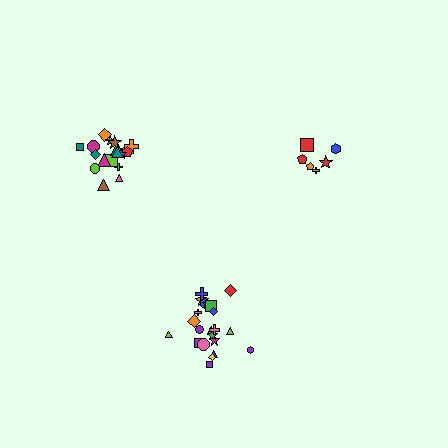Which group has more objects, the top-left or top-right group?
The top-left group.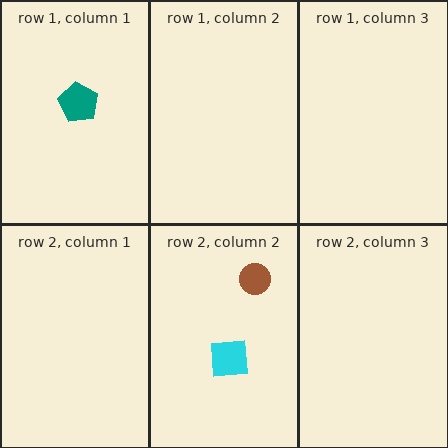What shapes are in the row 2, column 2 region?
The cyan square, the brown circle.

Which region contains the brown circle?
The row 2, column 2 region.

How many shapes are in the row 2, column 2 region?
2.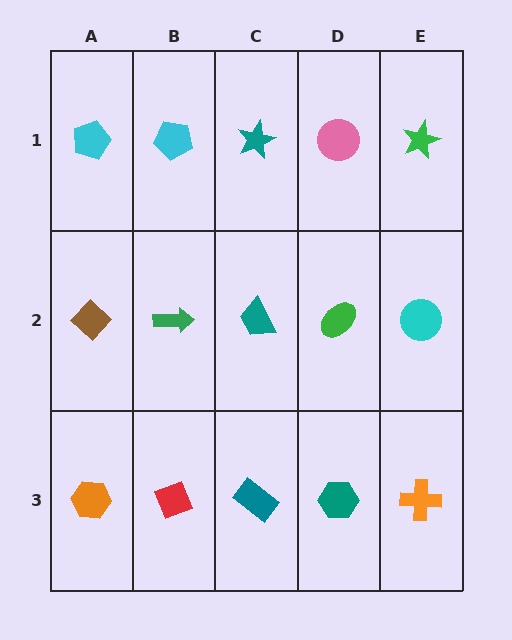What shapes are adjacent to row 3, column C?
A teal trapezoid (row 2, column C), a red diamond (row 3, column B), a teal hexagon (row 3, column D).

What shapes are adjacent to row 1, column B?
A green arrow (row 2, column B), a cyan pentagon (row 1, column A), a teal star (row 1, column C).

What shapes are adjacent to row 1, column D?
A green ellipse (row 2, column D), a teal star (row 1, column C), a green star (row 1, column E).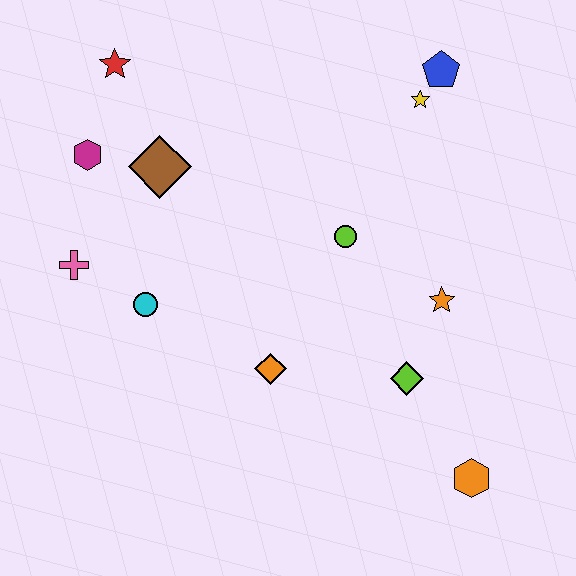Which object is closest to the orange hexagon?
The lime diamond is closest to the orange hexagon.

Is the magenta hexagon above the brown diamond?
Yes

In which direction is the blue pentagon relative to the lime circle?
The blue pentagon is above the lime circle.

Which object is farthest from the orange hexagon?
The red star is farthest from the orange hexagon.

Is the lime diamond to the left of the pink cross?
No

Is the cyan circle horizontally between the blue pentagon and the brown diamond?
No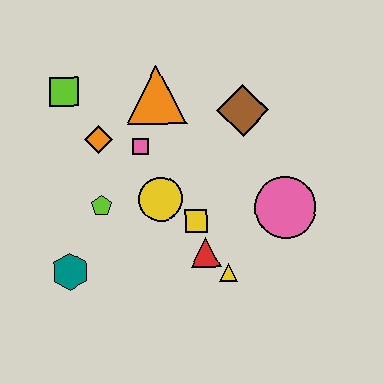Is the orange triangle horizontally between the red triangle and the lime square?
Yes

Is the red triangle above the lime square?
No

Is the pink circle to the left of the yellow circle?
No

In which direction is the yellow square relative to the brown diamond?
The yellow square is below the brown diamond.